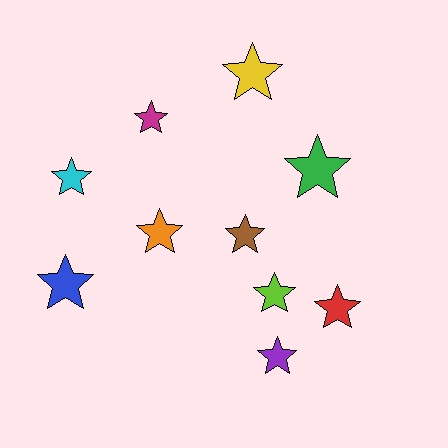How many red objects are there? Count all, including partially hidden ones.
There is 1 red object.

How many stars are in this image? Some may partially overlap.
There are 10 stars.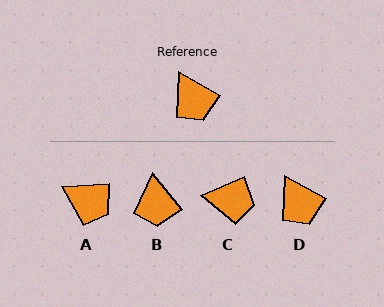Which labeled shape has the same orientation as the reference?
D.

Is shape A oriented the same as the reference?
No, it is off by about 32 degrees.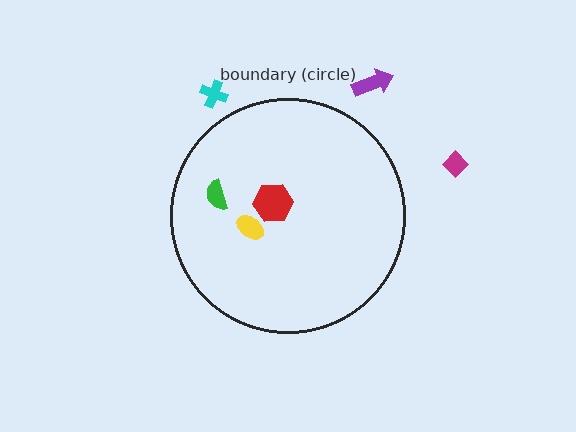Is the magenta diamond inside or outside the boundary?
Outside.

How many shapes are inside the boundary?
3 inside, 3 outside.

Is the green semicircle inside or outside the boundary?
Inside.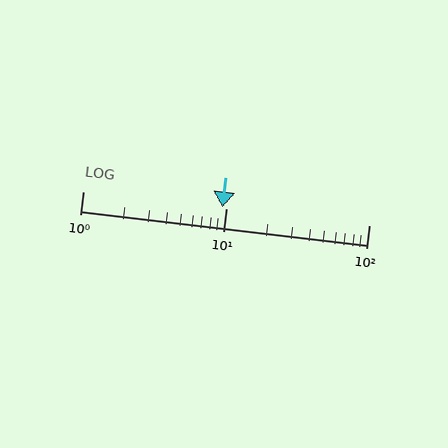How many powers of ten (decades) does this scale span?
The scale spans 2 decades, from 1 to 100.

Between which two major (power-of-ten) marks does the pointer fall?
The pointer is between 1 and 10.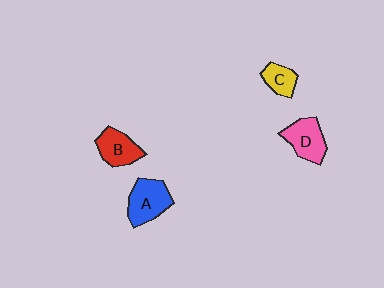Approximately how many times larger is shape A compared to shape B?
Approximately 1.2 times.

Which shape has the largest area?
Shape A (blue).